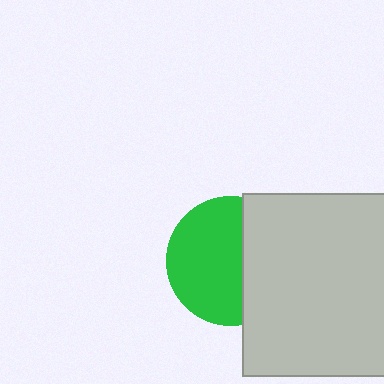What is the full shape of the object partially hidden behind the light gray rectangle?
The partially hidden object is a green circle.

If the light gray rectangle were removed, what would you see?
You would see the complete green circle.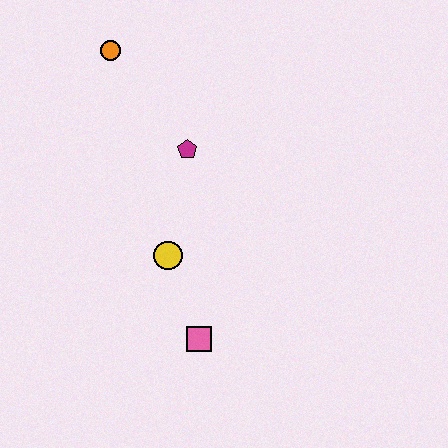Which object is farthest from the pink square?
The orange circle is farthest from the pink square.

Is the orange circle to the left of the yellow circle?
Yes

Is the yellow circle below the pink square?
No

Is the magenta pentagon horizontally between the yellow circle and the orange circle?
No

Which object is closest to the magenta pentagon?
The yellow circle is closest to the magenta pentagon.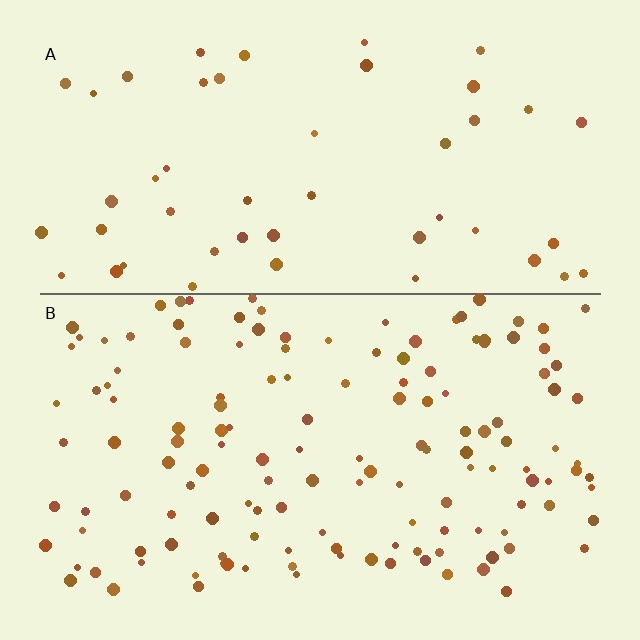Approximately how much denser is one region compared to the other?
Approximately 2.9× — region B over region A.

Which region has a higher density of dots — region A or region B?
B (the bottom).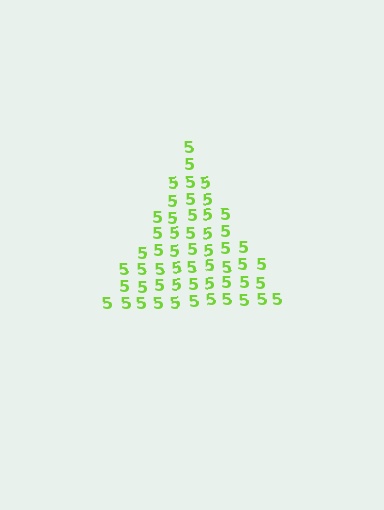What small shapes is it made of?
It is made of small digit 5's.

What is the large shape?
The large shape is a triangle.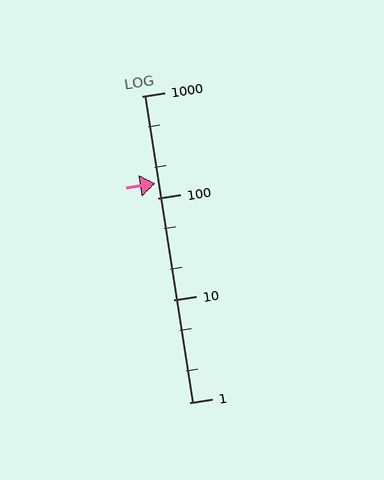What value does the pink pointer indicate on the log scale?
The pointer indicates approximately 140.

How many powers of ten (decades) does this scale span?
The scale spans 3 decades, from 1 to 1000.